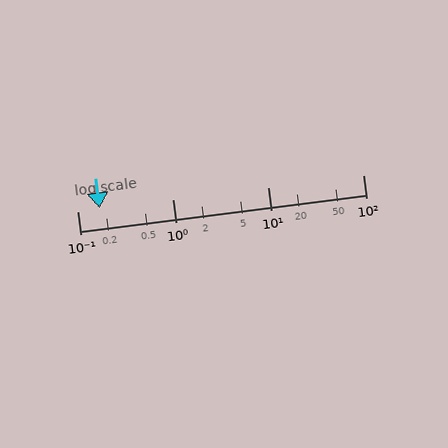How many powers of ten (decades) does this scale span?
The scale spans 3 decades, from 0.1 to 100.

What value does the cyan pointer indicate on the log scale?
The pointer indicates approximately 0.17.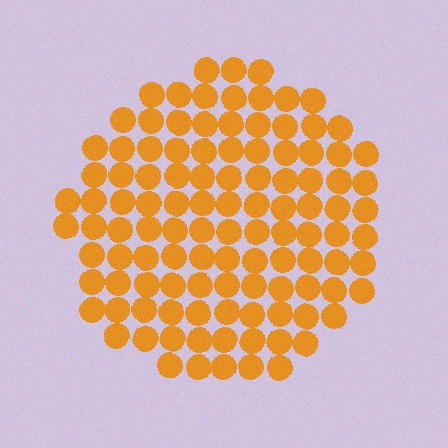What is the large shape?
The large shape is a circle.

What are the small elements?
The small elements are circles.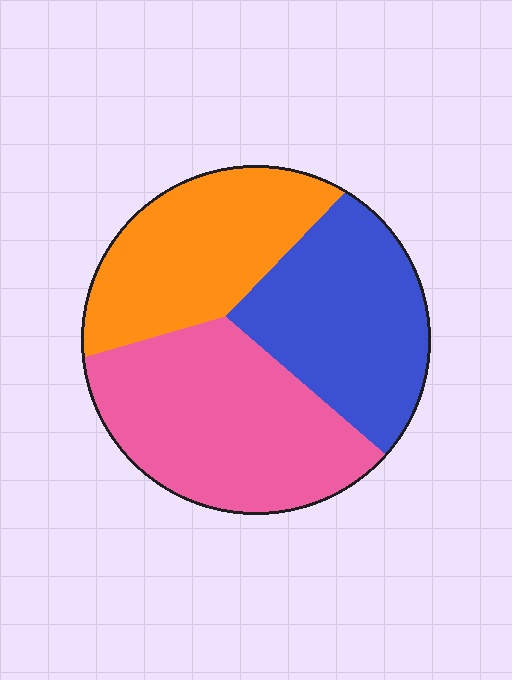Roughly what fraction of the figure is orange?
Orange takes up between a quarter and a half of the figure.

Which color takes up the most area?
Pink, at roughly 40%.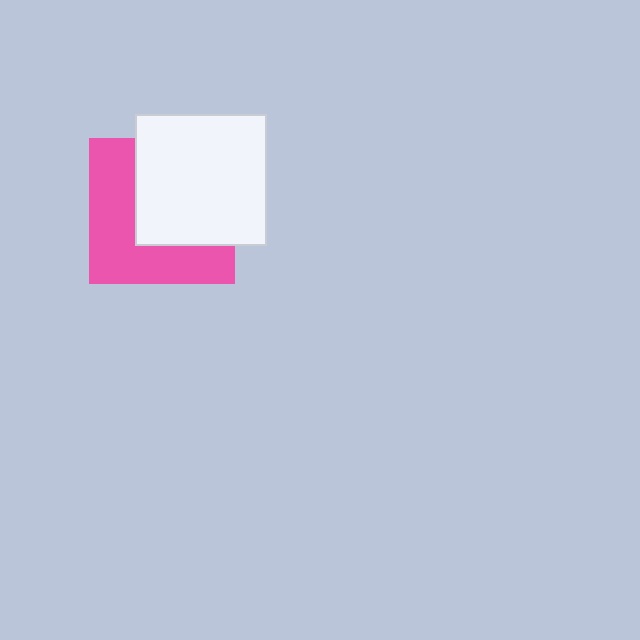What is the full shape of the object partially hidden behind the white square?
The partially hidden object is a pink square.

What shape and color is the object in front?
The object in front is a white square.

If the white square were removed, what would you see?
You would see the complete pink square.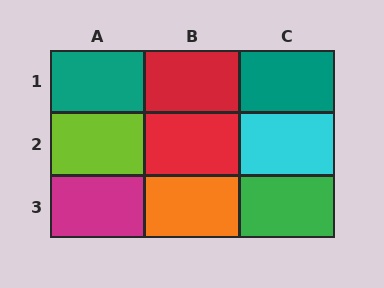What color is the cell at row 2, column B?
Red.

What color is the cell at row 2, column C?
Cyan.